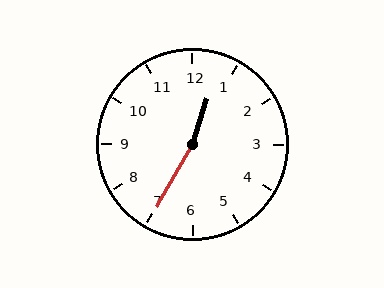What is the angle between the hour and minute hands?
Approximately 168 degrees.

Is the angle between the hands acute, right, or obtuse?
It is obtuse.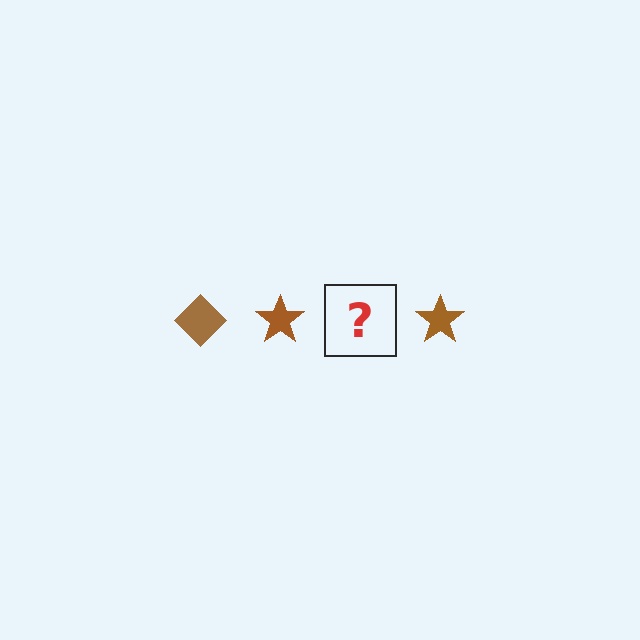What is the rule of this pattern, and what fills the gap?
The rule is that the pattern cycles through diamond, star shapes in brown. The gap should be filled with a brown diamond.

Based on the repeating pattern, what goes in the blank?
The blank should be a brown diamond.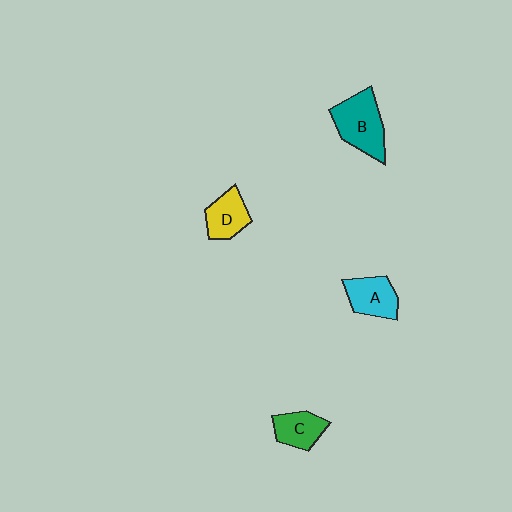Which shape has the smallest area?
Shape C (green).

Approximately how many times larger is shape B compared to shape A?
Approximately 1.4 times.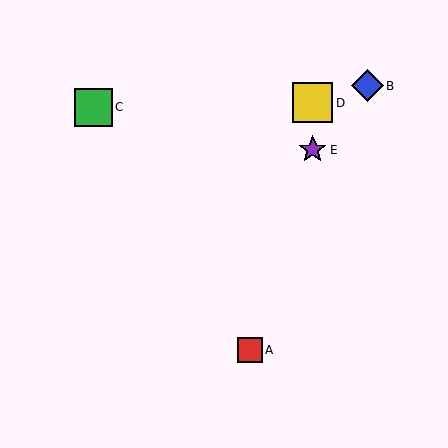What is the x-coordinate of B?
Object B is at x≈368.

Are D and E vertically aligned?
Yes, both are at x≈313.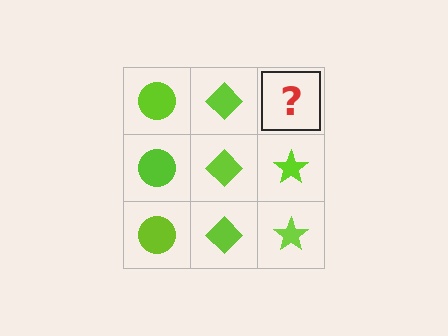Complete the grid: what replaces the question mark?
The question mark should be replaced with a lime star.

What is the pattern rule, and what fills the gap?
The rule is that each column has a consistent shape. The gap should be filled with a lime star.